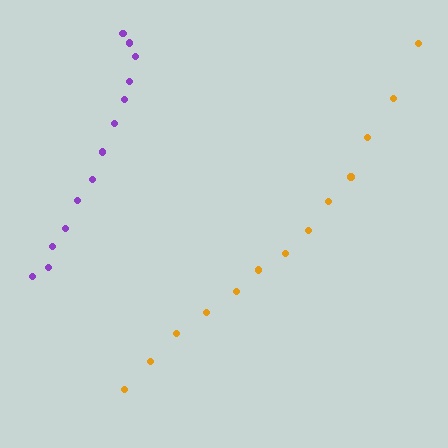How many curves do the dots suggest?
There are 2 distinct paths.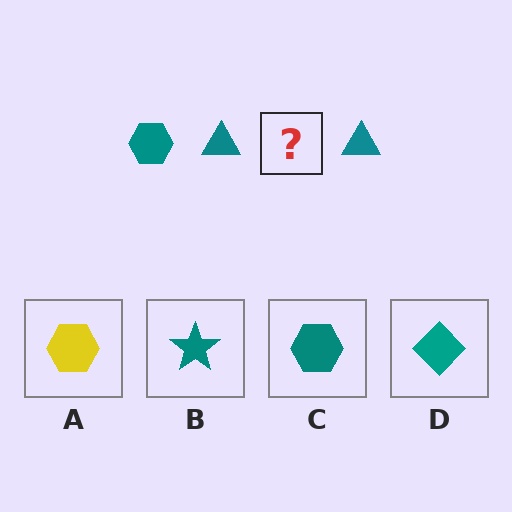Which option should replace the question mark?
Option C.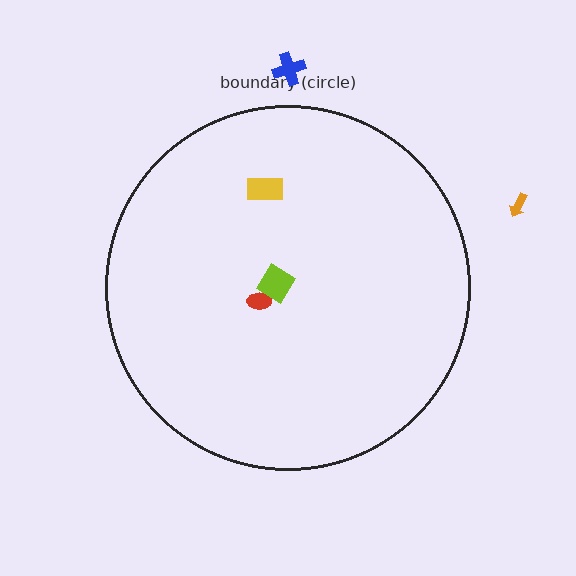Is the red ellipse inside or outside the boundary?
Inside.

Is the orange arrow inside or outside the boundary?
Outside.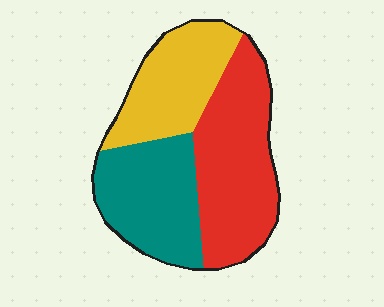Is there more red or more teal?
Red.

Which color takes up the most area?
Red, at roughly 40%.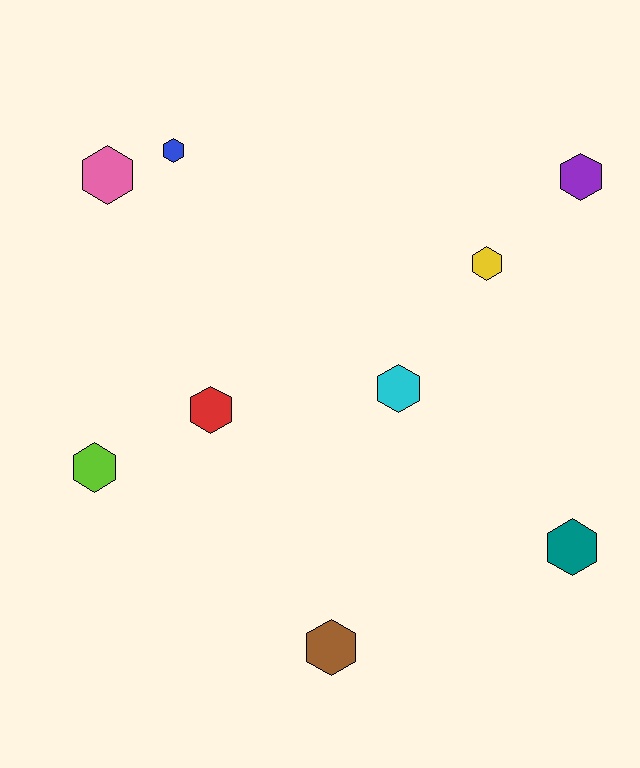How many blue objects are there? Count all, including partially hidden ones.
There is 1 blue object.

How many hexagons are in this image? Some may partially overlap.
There are 9 hexagons.